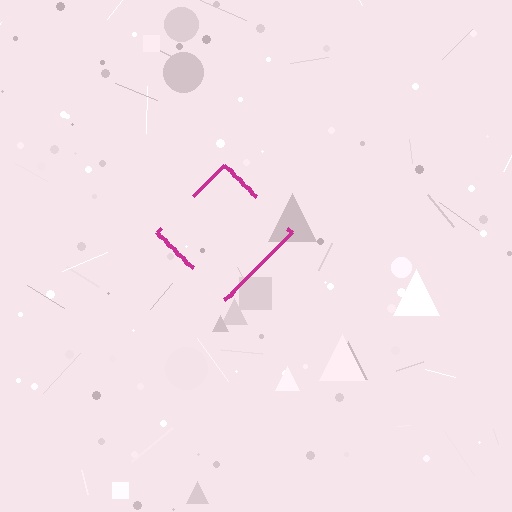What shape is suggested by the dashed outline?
The dashed outline suggests a diamond.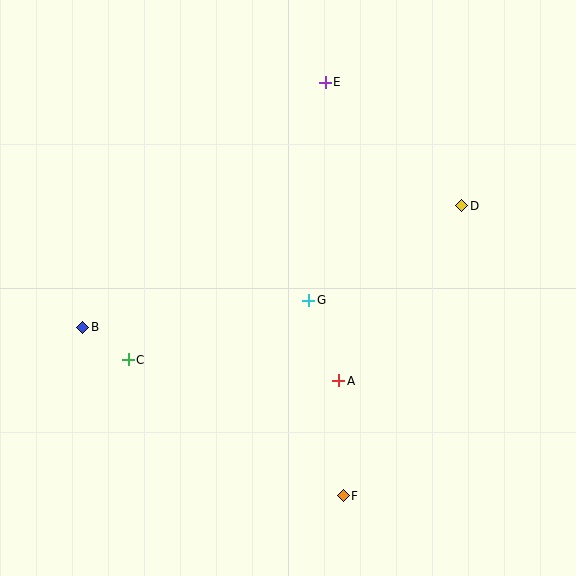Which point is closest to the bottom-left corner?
Point C is closest to the bottom-left corner.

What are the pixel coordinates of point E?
Point E is at (325, 82).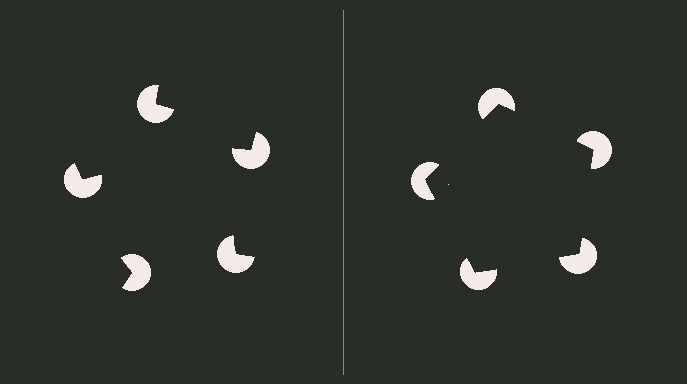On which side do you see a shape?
An illusory pentagon appears on the right side. On the left side the wedge cuts are rotated, so no coherent shape forms.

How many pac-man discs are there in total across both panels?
10 — 5 on each side.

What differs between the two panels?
The pac-man discs are positioned identically on both sides; only the wedge orientations differ. On the right they align to a pentagon; on the left they are misaligned.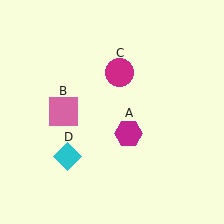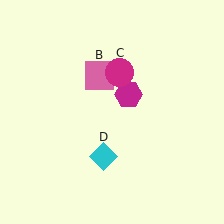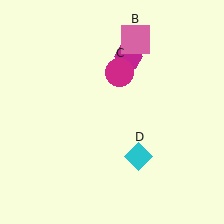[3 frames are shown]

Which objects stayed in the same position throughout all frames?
Magenta circle (object C) remained stationary.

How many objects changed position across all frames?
3 objects changed position: magenta hexagon (object A), pink square (object B), cyan diamond (object D).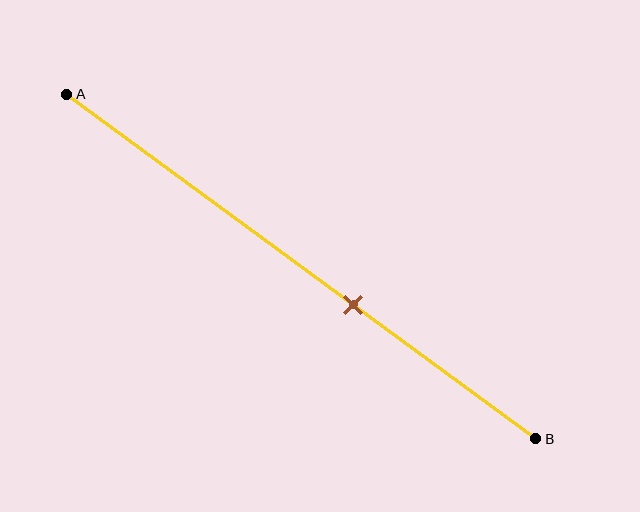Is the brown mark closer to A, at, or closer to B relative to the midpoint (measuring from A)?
The brown mark is closer to point B than the midpoint of segment AB.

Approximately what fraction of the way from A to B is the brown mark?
The brown mark is approximately 60% of the way from A to B.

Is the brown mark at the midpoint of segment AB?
No, the mark is at about 60% from A, not at the 50% midpoint.